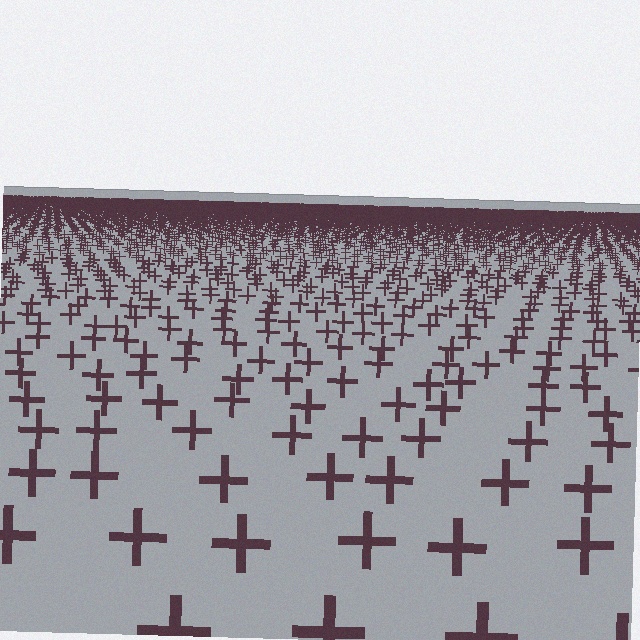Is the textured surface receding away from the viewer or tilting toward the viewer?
The surface is receding away from the viewer. Texture elements get smaller and denser toward the top.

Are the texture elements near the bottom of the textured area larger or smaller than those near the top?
Larger. Near the bottom, elements are closer to the viewer and appear at a bigger on-screen size.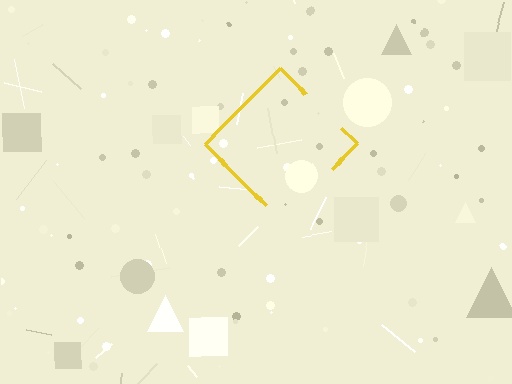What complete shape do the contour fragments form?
The contour fragments form a diamond.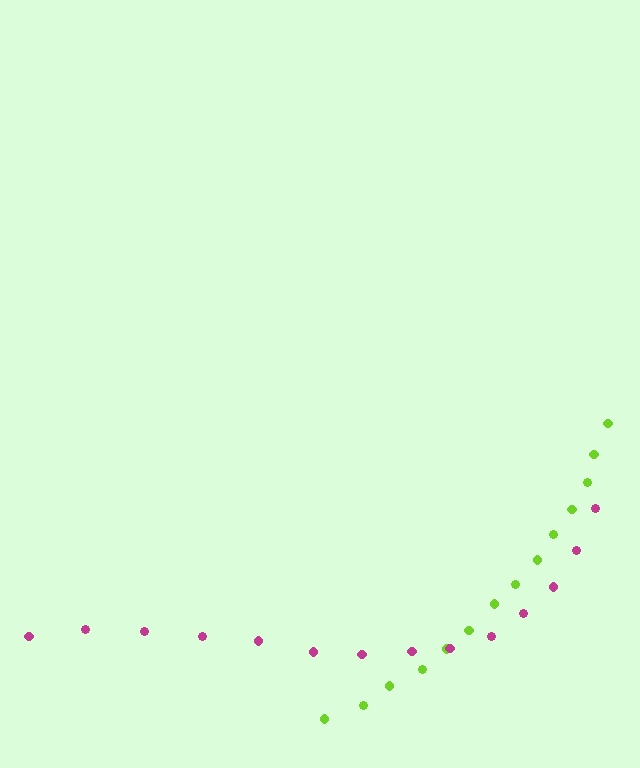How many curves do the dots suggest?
There are 2 distinct paths.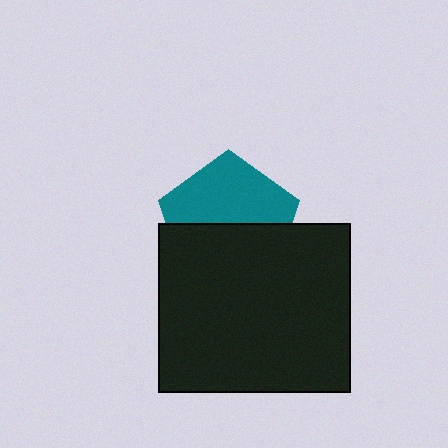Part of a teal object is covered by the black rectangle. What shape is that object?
It is a pentagon.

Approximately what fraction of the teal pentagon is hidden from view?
Roughly 49% of the teal pentagon is hidden behind the black rectangle.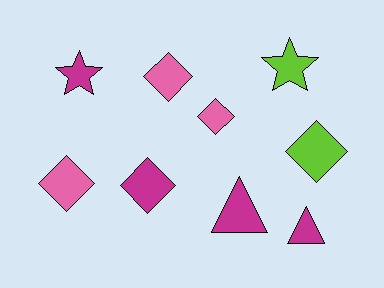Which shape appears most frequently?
Diamond, with 5 objects.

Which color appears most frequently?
Magenta, with 4 objects.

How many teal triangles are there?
There are no teal triangles.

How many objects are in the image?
There are 9 objects.